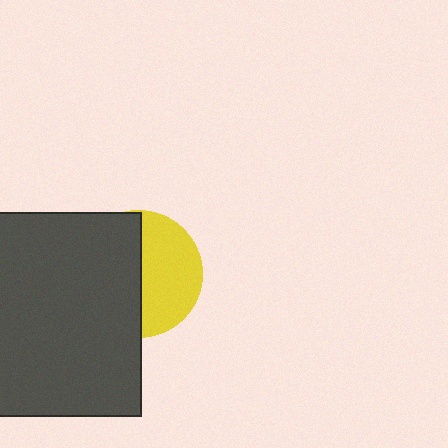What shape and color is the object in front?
The object in front is a dark gray rectangle.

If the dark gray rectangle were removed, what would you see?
You would see the complete yellow circle.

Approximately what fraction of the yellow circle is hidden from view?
Roughly 53% of the yellow circle is hidden behind the dark gray rectangle.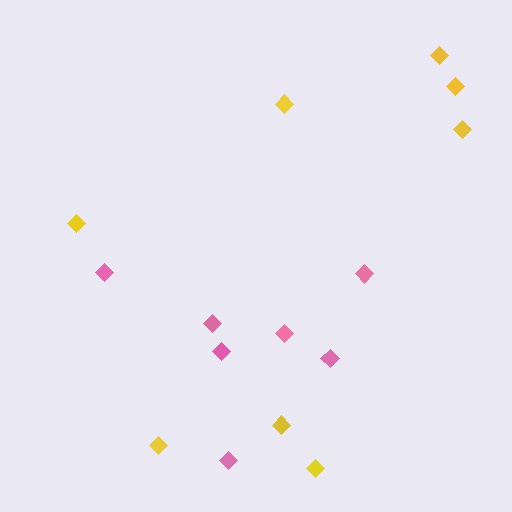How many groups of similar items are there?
There are 2 groups: one group of yellow diamonds (8) and one group of pink diamonds (7).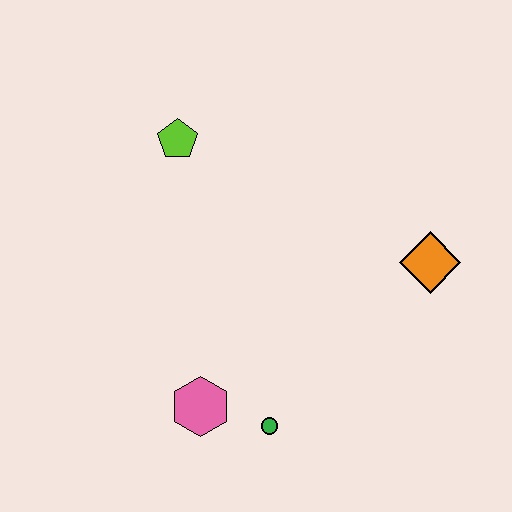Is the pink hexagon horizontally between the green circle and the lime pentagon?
Yes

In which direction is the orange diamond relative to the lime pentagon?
The orange diamond is to the right of the lime pentagon.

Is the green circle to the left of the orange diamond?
Yes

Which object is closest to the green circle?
The pink hexagon is closest to the green circle.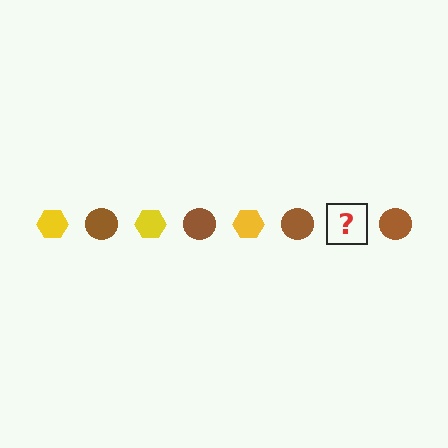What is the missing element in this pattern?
The missing element is a yellow hexagon.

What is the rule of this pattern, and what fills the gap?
The rule is that the pattern alternates between yellow hexagon and brown circle. The gap should be filled with a yellow hexagon.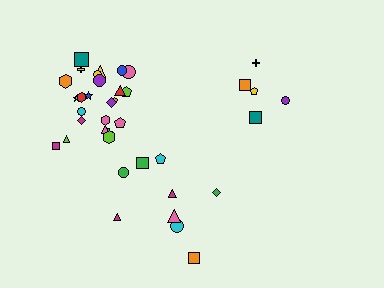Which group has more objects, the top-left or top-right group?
The top-left group.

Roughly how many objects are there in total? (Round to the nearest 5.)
Roughly 40 objects in total.